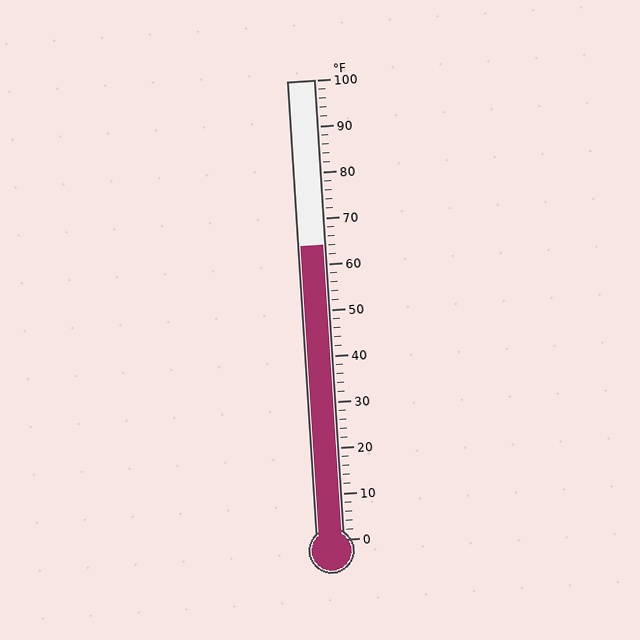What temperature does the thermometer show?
The thermometer shows approximately 64°F.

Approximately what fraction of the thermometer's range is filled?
The thermometer is filled to approximately 65% of its range.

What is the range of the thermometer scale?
The thermometer scale ranges from 0°F to 100°F.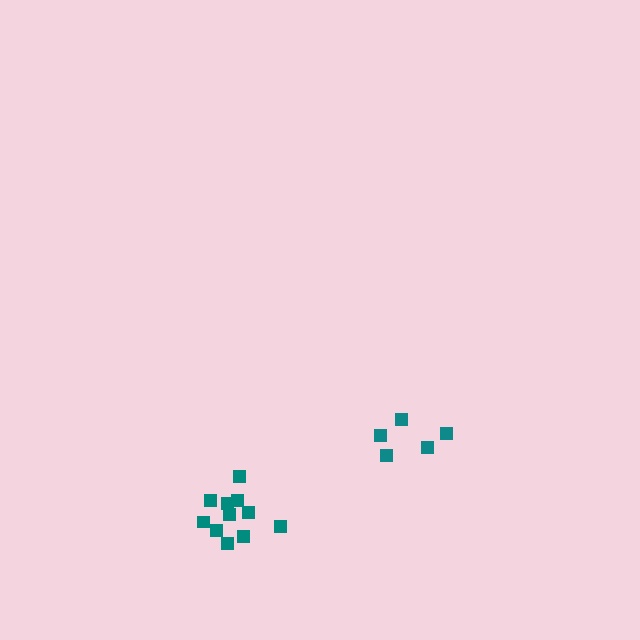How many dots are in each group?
Group 1: 11 dots, Group 2: 5 dots (16 total).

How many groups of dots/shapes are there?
There are 2 groups.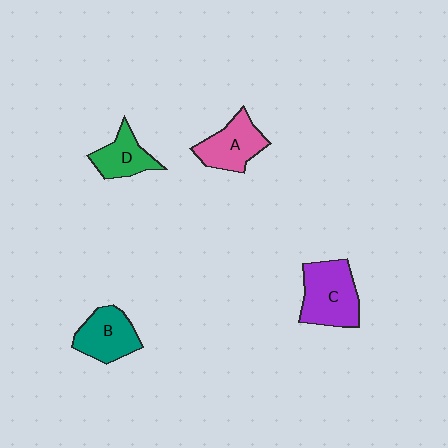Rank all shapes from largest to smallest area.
From largest to smallest: C (purple), B (teal), A (pink), D (green).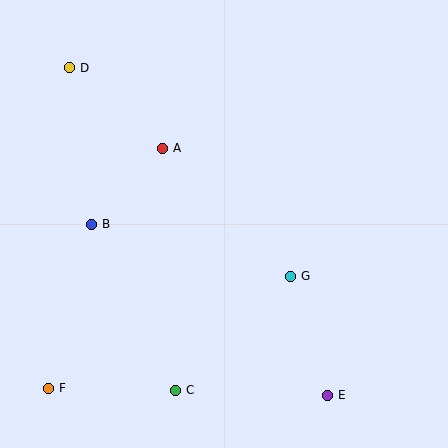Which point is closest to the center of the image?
Point G at (290, 276) is closest to the center.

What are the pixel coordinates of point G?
Point G is at (290, 276).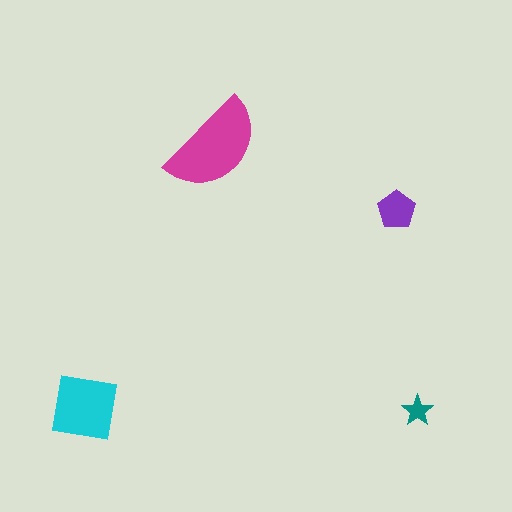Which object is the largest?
The magenta semicircle.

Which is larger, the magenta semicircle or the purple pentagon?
The magenta semicircle.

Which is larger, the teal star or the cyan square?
The cyan square.